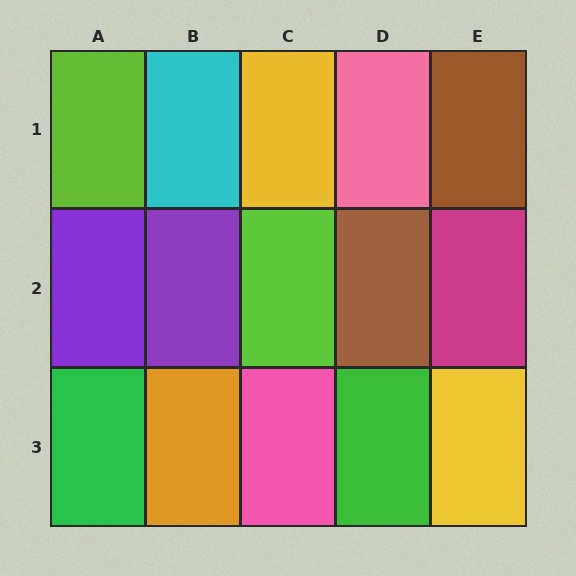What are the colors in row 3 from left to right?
Green, orange, pink, green, yellow.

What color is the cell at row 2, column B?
Purple.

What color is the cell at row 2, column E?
Magenta.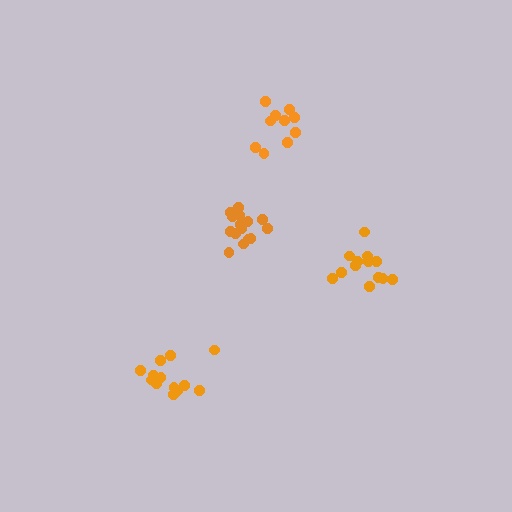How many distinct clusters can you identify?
There are 4 distinct clusters.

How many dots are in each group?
Group 1: 13 dots, Group 2: 14 dots, Group 3: 15 dots, Group 4: 10 dots (52 total).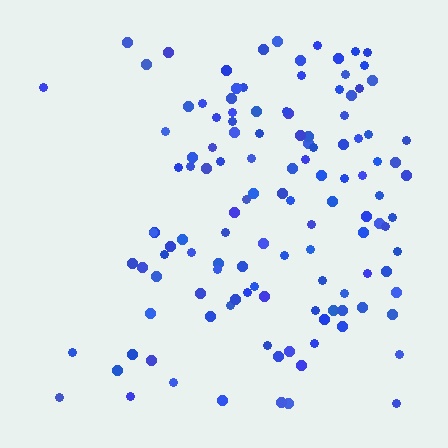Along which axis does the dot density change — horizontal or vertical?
Horizontal.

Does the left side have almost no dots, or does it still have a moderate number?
Still a moderate number, just noticeably fewer than the right.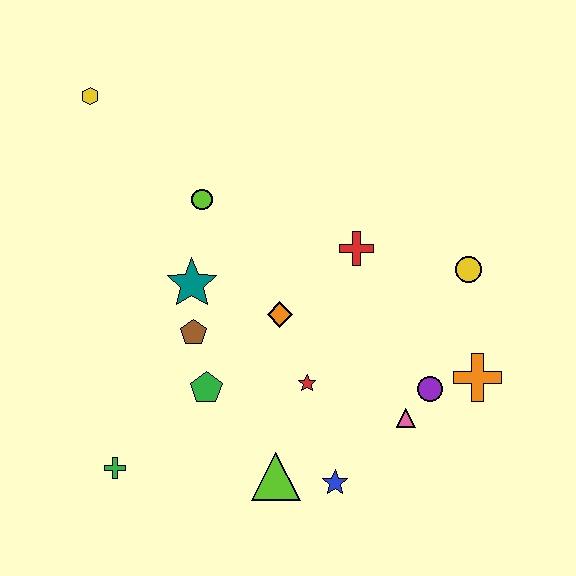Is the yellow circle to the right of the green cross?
Yes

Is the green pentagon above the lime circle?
No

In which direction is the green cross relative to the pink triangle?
The green cross is to the left of the pink triangle.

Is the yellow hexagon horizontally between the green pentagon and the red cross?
No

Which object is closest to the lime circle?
The teal star is closest to the lime circle.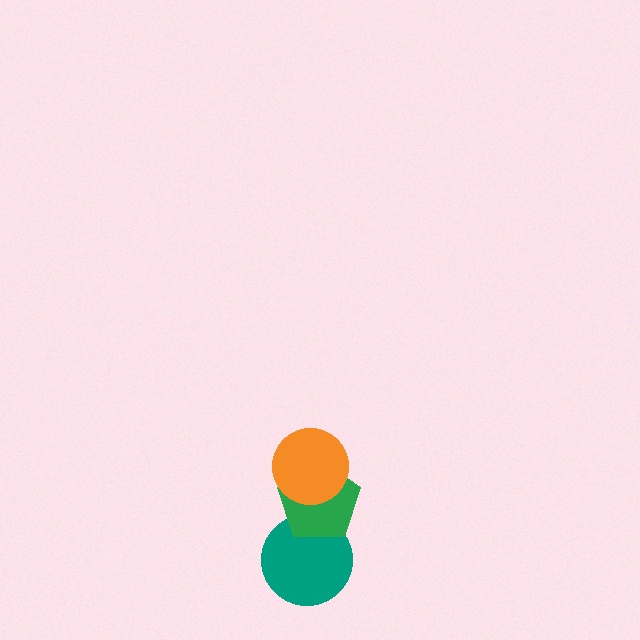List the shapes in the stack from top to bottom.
From top to bottom: the orange circle, the green pentagon, the teal circle.